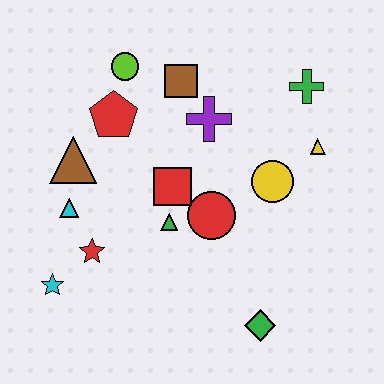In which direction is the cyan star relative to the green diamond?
The cyan star is to the left of the green diamond.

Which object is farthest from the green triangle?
The green cross is farthest from the green triangle.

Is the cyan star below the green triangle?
Yes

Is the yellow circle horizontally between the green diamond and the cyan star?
No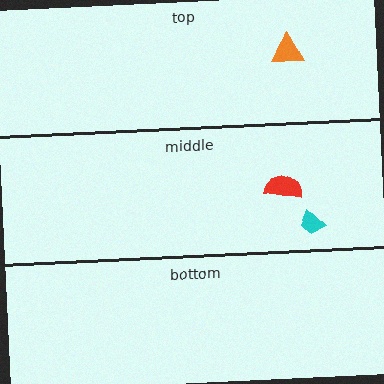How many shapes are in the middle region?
2.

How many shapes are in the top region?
1.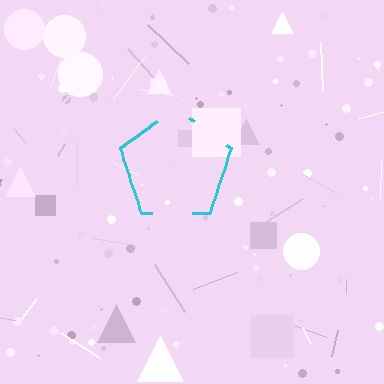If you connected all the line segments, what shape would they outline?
They would outline a pentagon.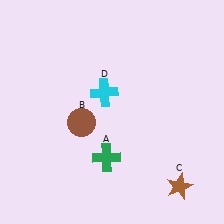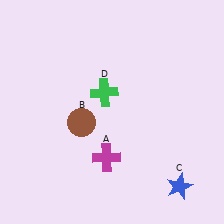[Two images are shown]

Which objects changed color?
A changed from green to magenta. C changed from brown to blue. D changed from cyan to green.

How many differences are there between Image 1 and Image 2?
There are 3 differences between the two images.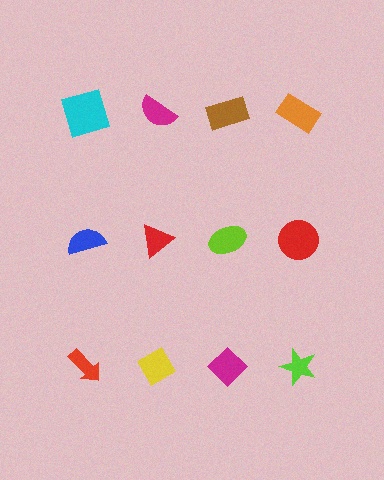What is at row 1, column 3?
A brown rectangle.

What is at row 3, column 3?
A magenta diamond.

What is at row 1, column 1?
A cyan square.